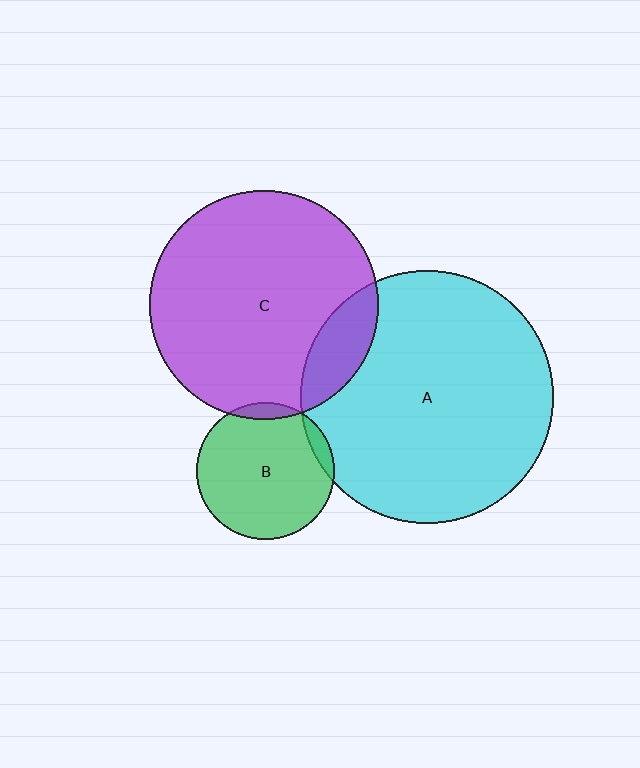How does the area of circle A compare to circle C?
Approximately 1.2 times.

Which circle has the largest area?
Circle A (cyan).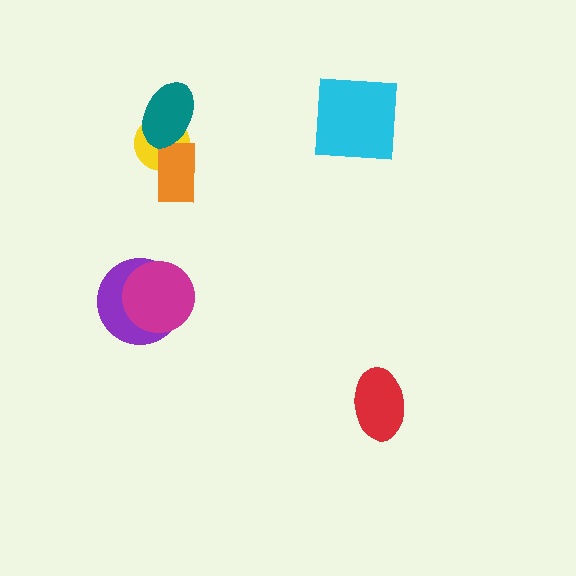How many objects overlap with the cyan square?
0 objects overlap with the cyan square.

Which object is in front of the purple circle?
The magenta circle is in front of the purple circle.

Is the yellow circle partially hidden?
Yes, it is partially covered by another shape.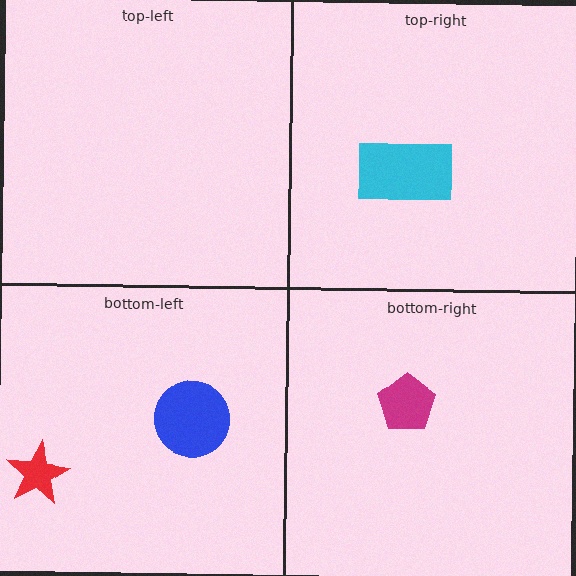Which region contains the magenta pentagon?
The bottom-right region.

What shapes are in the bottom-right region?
The magenta pentagon.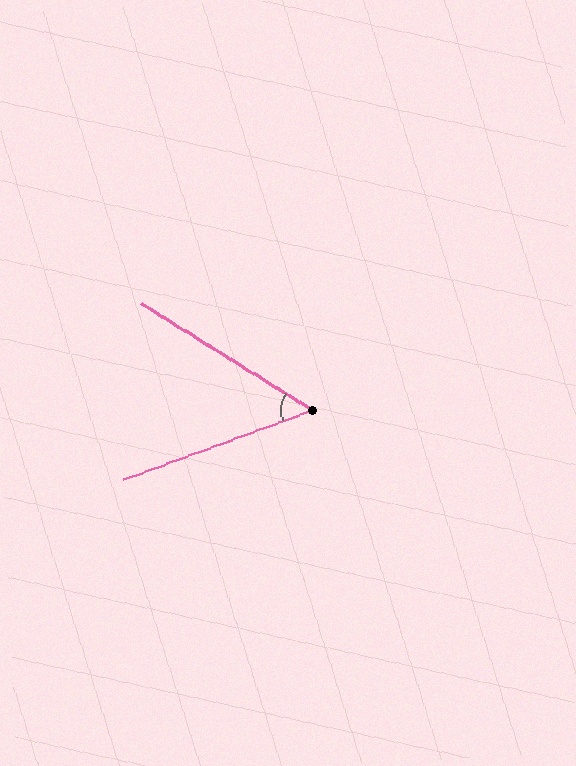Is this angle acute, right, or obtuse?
It is acute.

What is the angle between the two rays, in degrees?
Approximately 52 degrees.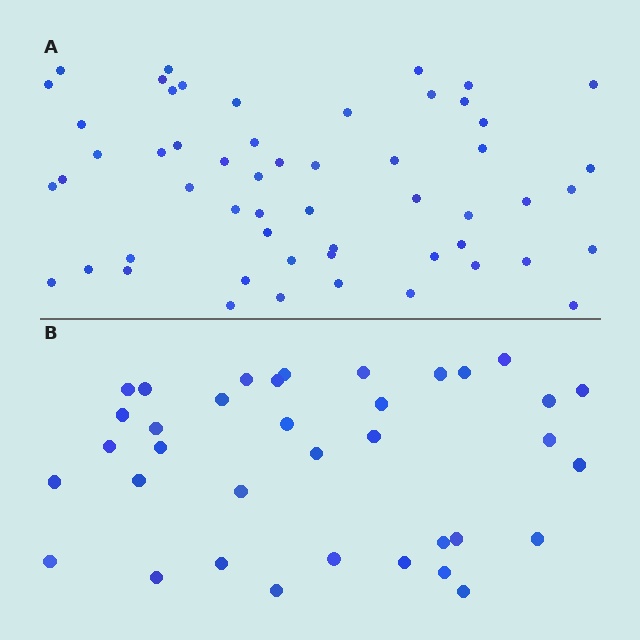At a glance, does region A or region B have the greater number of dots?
Region A (the top region) has more dots.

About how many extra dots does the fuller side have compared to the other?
Region A has approximately 20 more dots than region B.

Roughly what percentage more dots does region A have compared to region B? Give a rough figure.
About 55% more.